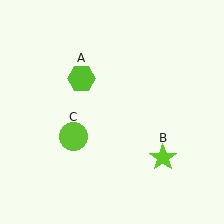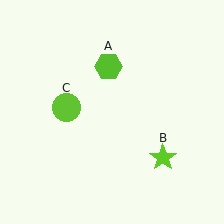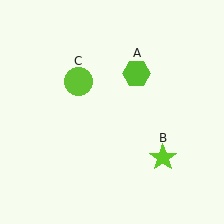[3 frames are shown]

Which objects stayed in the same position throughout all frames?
Lime star (object B) remained stationary.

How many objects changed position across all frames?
2 objects changed position: lime hexagon (object A), lime circle (object C).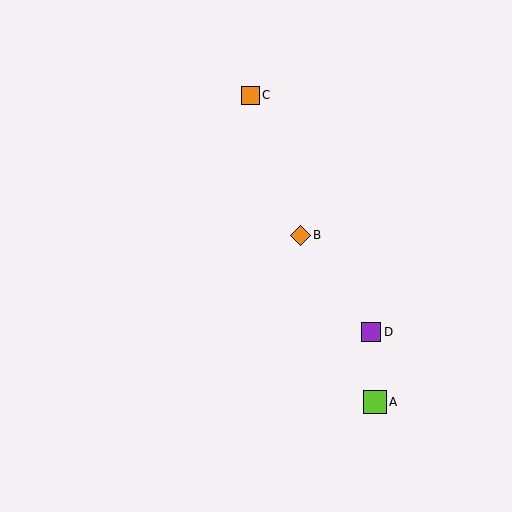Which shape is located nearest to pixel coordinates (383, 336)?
The purple square (labeled D) at (371, 332) is nearest to that location.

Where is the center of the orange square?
The center of the orange square is at (250, 95).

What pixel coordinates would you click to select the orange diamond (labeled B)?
Click at (300, 235) to select the orange diamond B.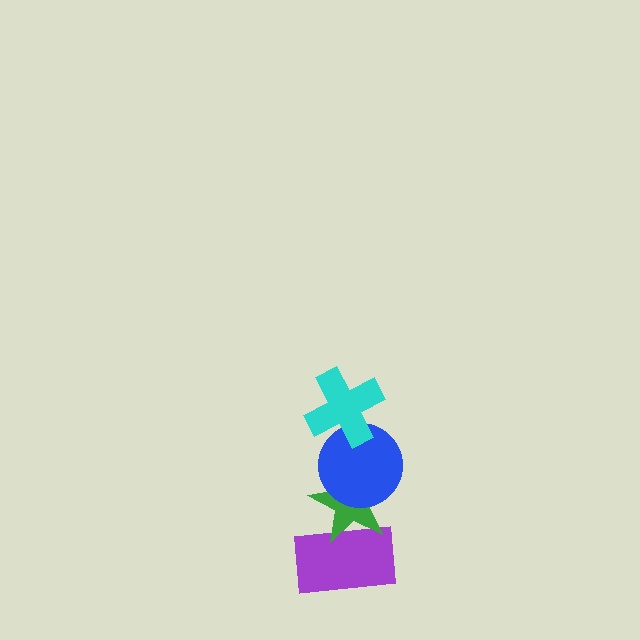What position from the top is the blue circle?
The blue circle is 2nd from the top.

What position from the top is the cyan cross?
The cyan cross is 1st from the top.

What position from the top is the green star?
The green star is 3rd from the top.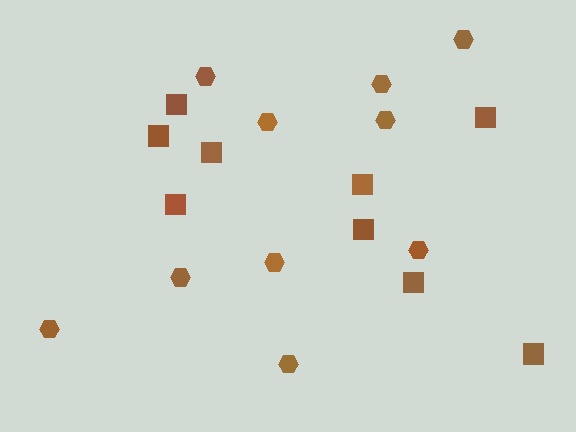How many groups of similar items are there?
There are 2 groups: one group of hexagons (10) and one group of squares (9).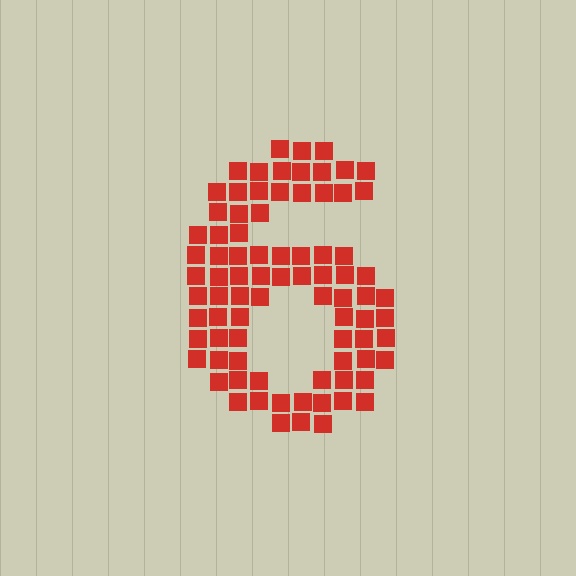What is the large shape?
The large shape is the digit 6.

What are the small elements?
The small elements are squares.